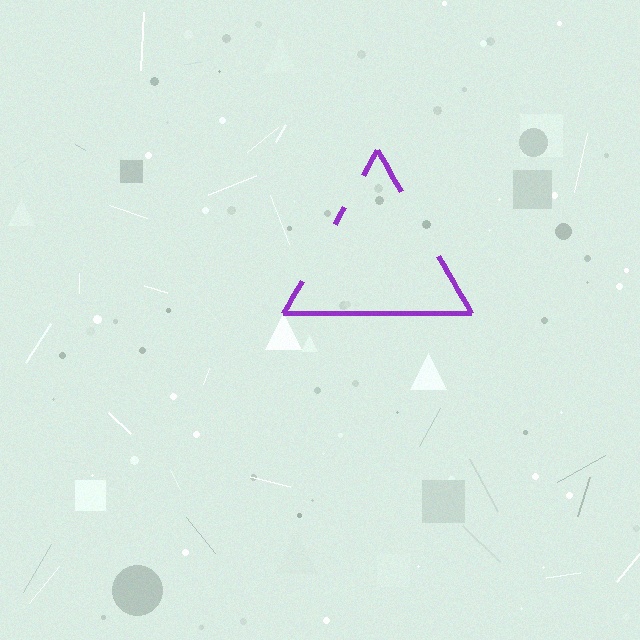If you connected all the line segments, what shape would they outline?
They would outline a triangle.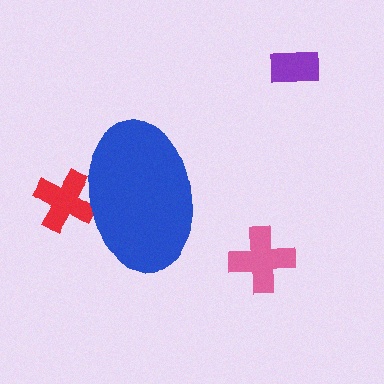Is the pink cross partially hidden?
No, the pink cross is fully visible.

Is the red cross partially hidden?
Yes, the red cross is partially hidden behind the blue ellipse.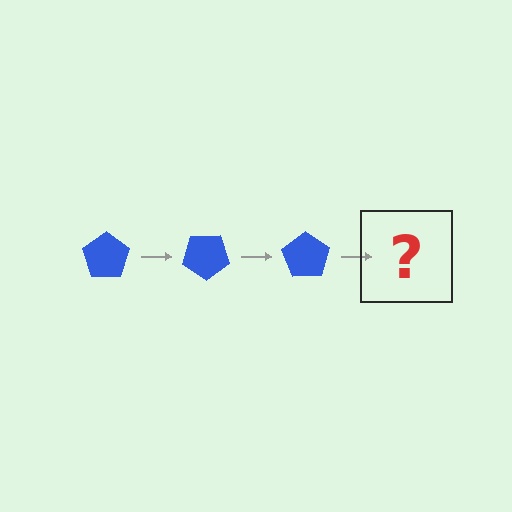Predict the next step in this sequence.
The next step is a blue pentagon rotated 105 degrees.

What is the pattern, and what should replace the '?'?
The pattern is that the pentagon rotates 35 degrees each step. The '?' should be a blue pentagon rotated 105 degrees.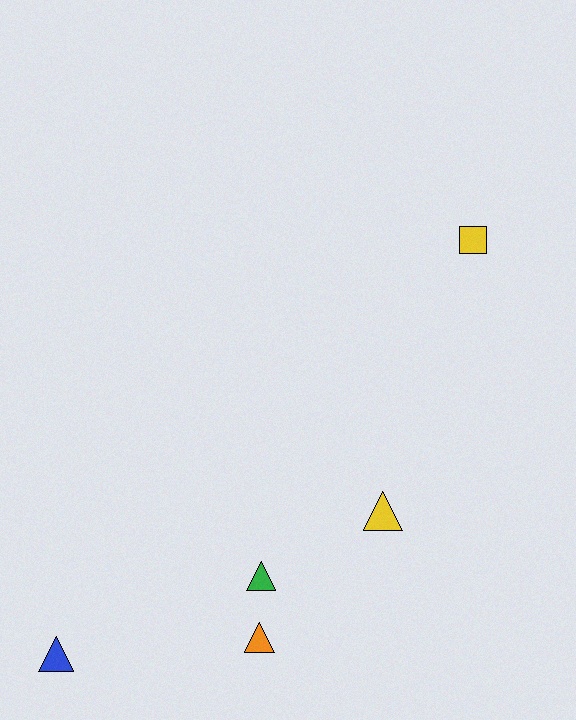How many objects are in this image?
There are 5 objects.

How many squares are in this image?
There is 1 square.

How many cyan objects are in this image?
There are no cyan objects.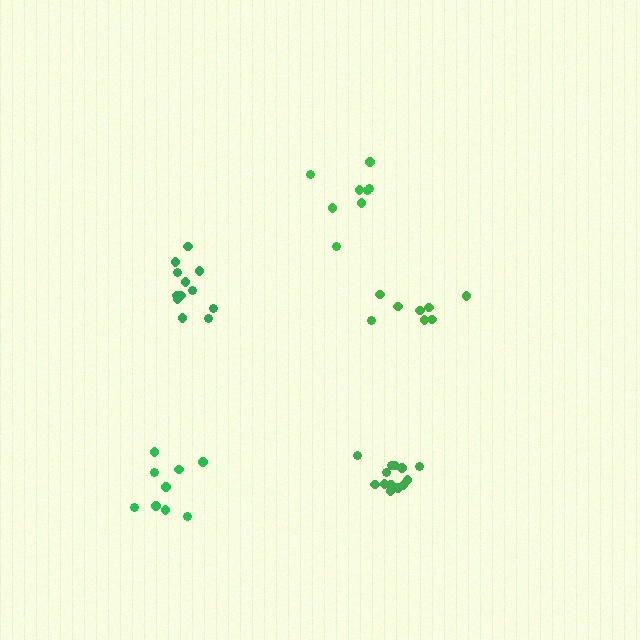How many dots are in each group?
Group 1: 9 dots, Group 2: 12 dots, Group 3: 13 dots, Group 4: 8 dots, Group 5: 8 dots (50 total).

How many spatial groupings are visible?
There are 5 spatial groupings.